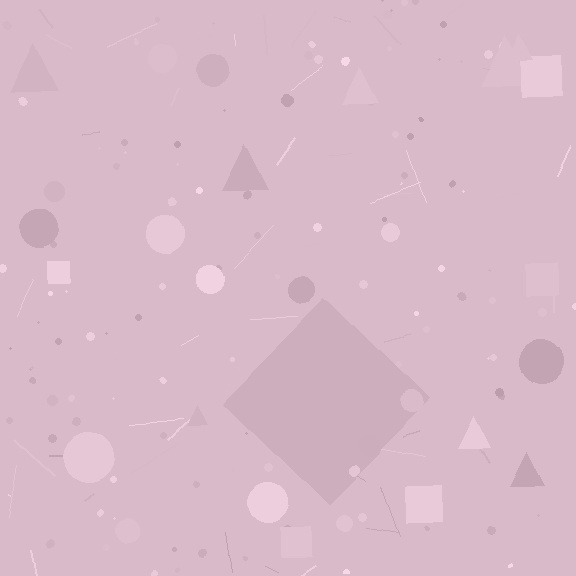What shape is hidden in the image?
A diamond is hidden in the image.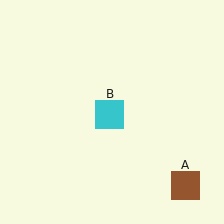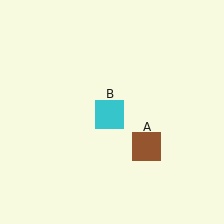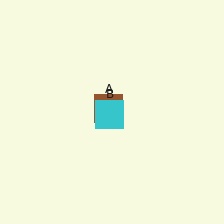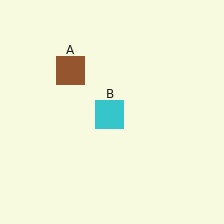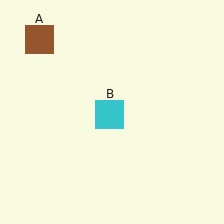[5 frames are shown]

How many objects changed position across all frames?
1 object changed position: brown square (object A).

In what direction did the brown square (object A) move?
The brown square (object A) moved up and to the left.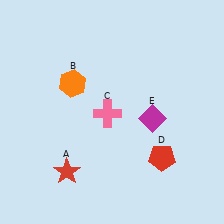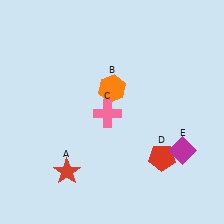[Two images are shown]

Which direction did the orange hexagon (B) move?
The orange hexagon (B) moved right.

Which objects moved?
The objects that moved are: the orange hexagon (B), the magenta diamond (E).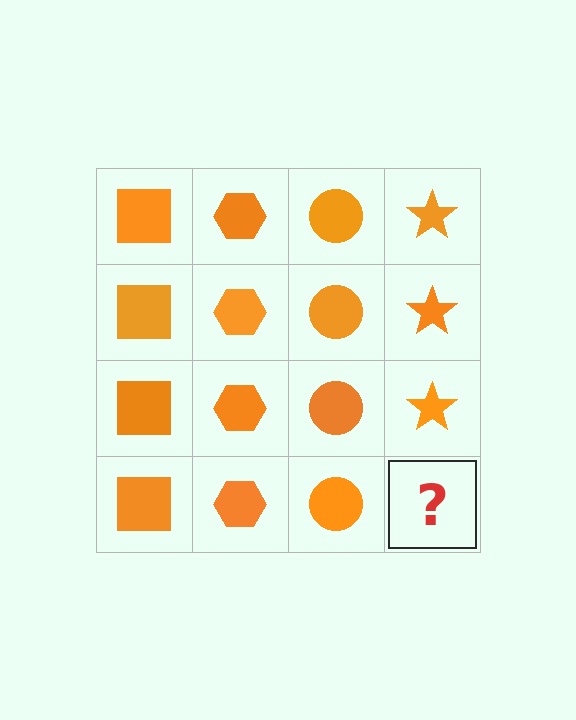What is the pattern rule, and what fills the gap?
The rule is that each column has a consistent shape. The gap should be filled with an orange star.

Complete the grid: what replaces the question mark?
The question mark should be replaced with an orange star.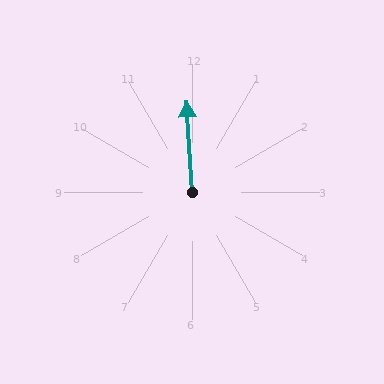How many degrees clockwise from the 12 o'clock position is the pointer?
Approximately 356 degrees.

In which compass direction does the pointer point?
North.